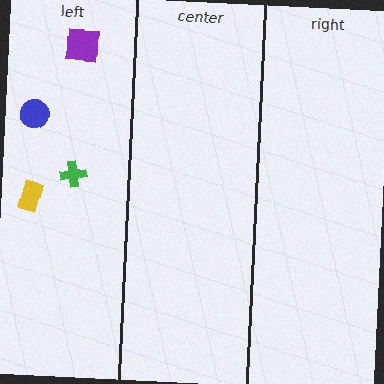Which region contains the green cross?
The left region.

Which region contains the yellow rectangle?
The left region.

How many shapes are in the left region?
4.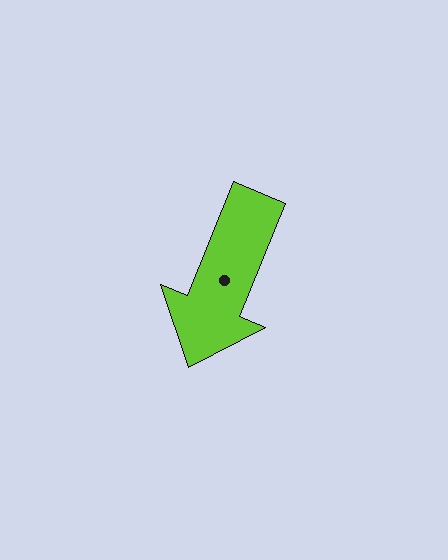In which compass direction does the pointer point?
South.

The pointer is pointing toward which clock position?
Roughly 7 o'clock.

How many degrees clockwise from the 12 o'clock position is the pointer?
Approximately 202 degrees.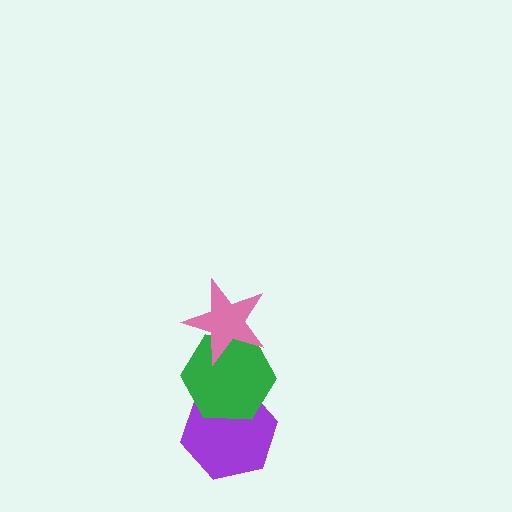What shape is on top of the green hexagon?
The pink star is on top of the green hexagon.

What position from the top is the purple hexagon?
The purple hexagon is 3rd from the top.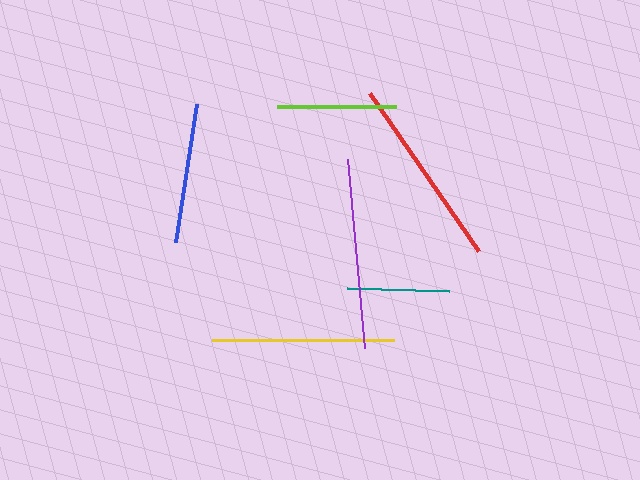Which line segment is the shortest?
The teal line is the shortest at approximately 102 pixels.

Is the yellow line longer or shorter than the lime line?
The yellow line is longer than the lime line.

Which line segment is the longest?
The red line is the longest at approximately 192 pixels.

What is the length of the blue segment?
The blue segment is approximately 139 pixels long.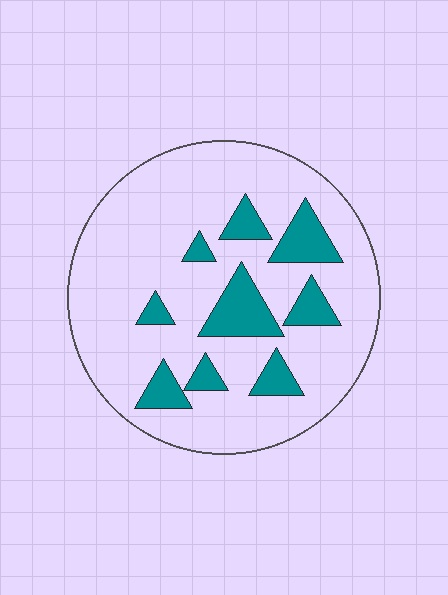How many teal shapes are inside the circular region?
9.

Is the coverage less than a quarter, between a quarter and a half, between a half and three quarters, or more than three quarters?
Less than a quarter.